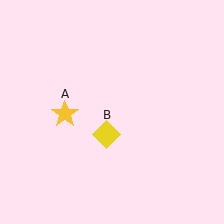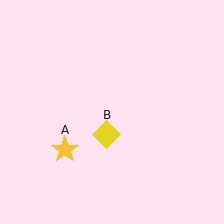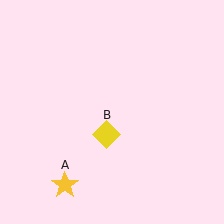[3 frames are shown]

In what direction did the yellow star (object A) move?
The yellow star (object A) moved down.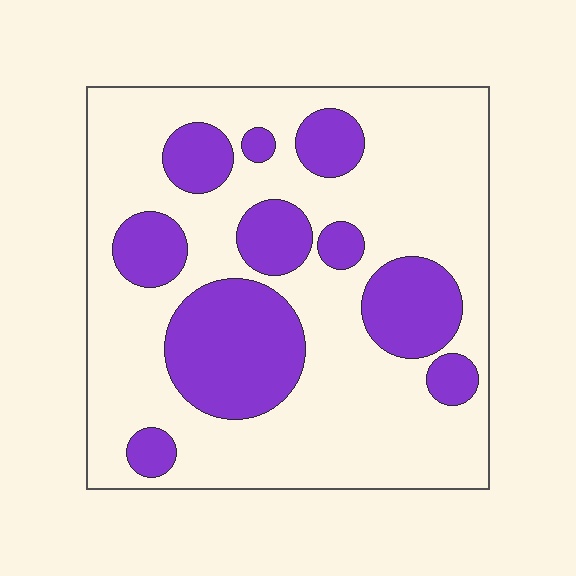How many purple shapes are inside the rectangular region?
10.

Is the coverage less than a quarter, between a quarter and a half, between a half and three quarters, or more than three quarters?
Between a quarter and a half.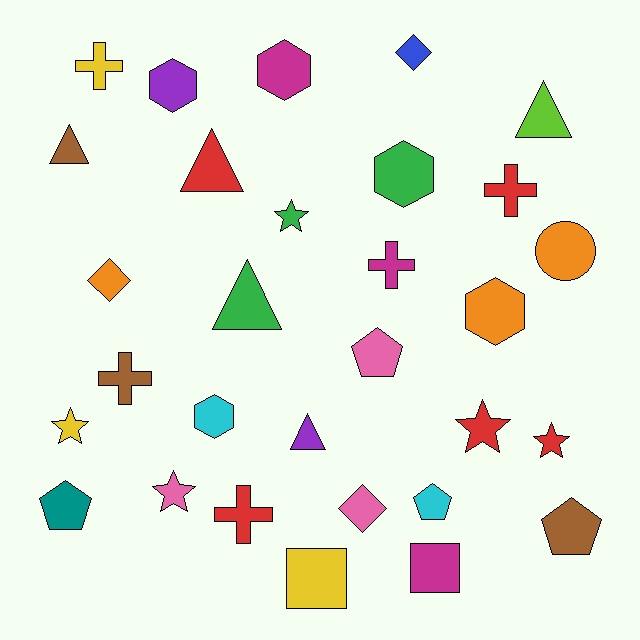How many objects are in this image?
There are 30 objects.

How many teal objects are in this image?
There is 1 teal object.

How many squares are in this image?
There are 2 squares.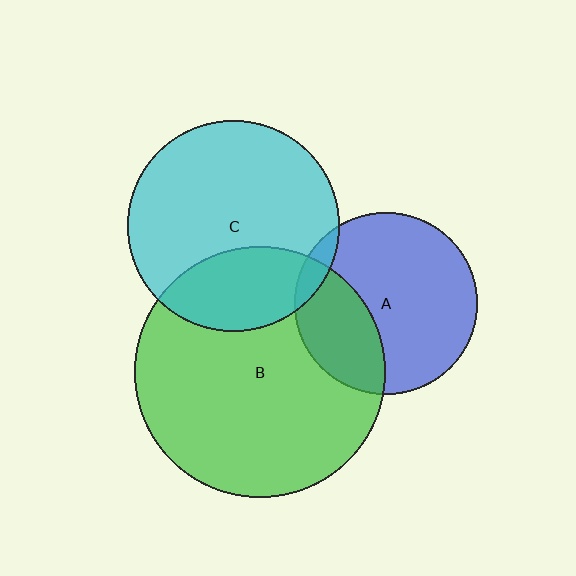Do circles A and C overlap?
Yes.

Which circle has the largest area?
Circle B (green).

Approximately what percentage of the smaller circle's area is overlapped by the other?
Approximately 5%.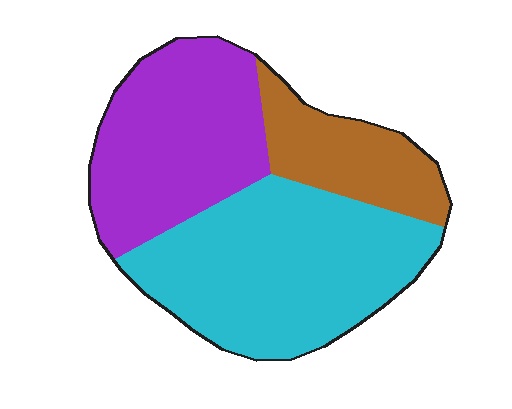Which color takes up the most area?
Cyan, at roughly 45%.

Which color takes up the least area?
Brown, at roughly 20%.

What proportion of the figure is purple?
Purple takes up about one third (1/3) of the figure.